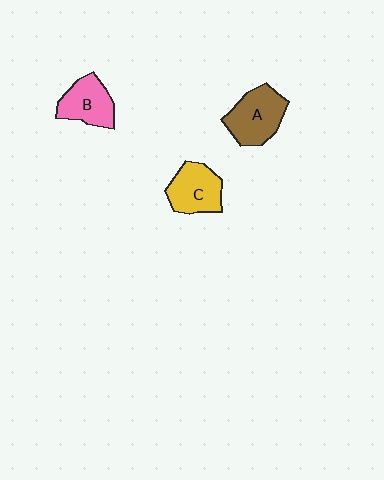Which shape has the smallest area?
Shape B (pink).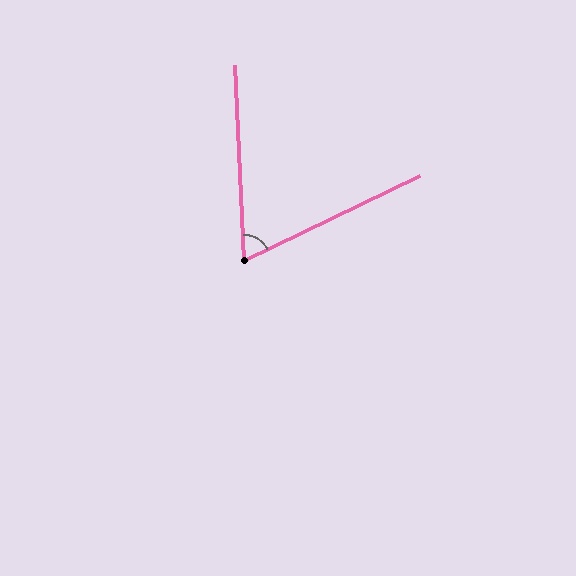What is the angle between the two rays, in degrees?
Approximately 67 degrees.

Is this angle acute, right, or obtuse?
It is acute.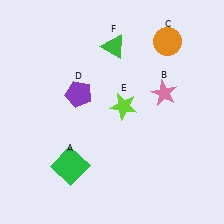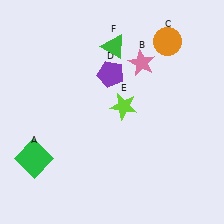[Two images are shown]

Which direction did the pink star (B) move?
The pink star (B) moved up.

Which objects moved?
The objects that moved are: the green square (A), the pink star (B), the purple pentagon (D).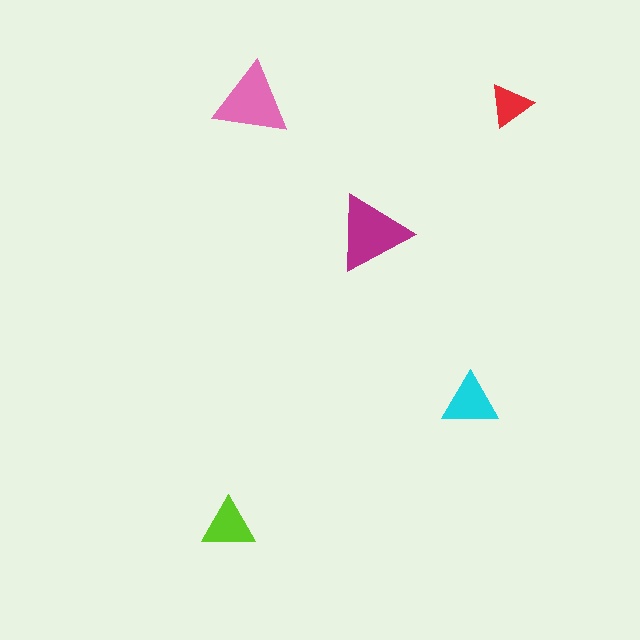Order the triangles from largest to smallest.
the magenta one, the pink one, the cyan one, the lime one, the red one.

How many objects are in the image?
There are 5 objects in the image.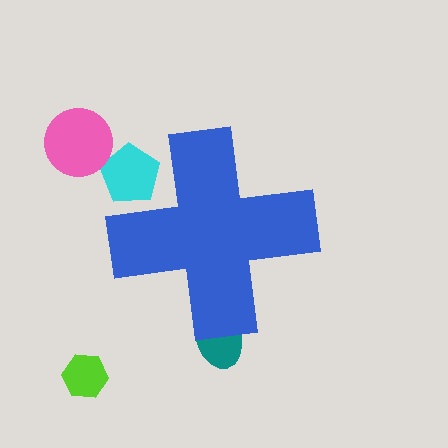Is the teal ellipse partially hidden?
Yes, the teal ellipse is partially hidden behind the blue cross.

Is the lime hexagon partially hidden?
No, the lime hexagon is fully visible.